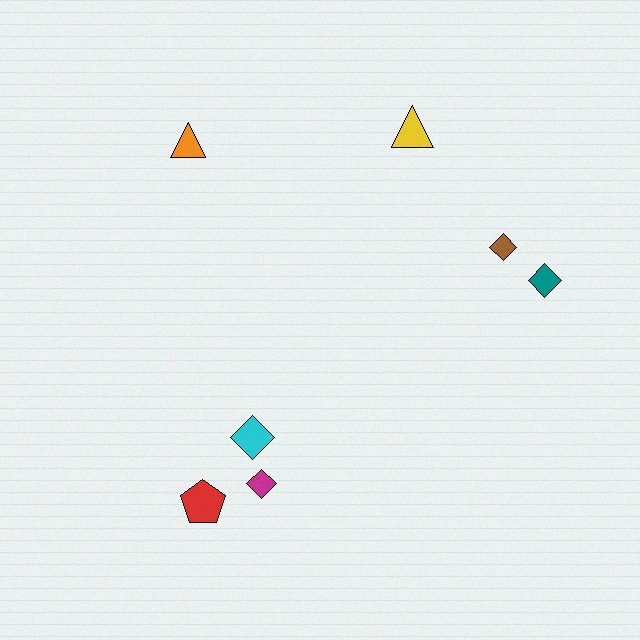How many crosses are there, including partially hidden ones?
There are no crosses.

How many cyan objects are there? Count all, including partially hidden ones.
There is 1 cyan object.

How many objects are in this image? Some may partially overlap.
There are 7 objects.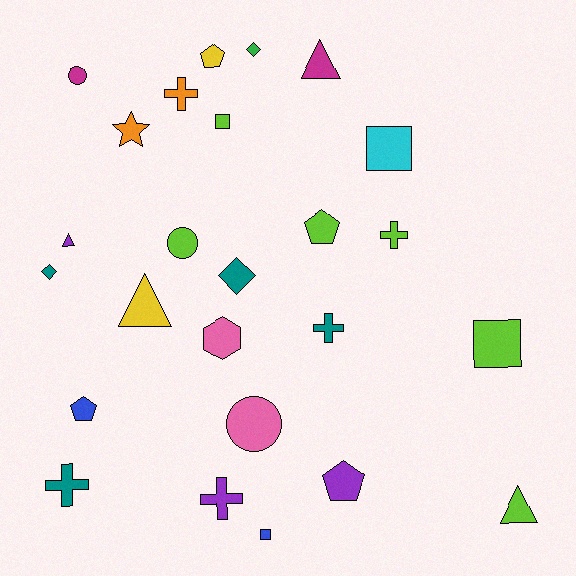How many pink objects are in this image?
There are 2 pink objects.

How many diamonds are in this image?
There are 3 diamonds.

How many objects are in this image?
There are 25 objects.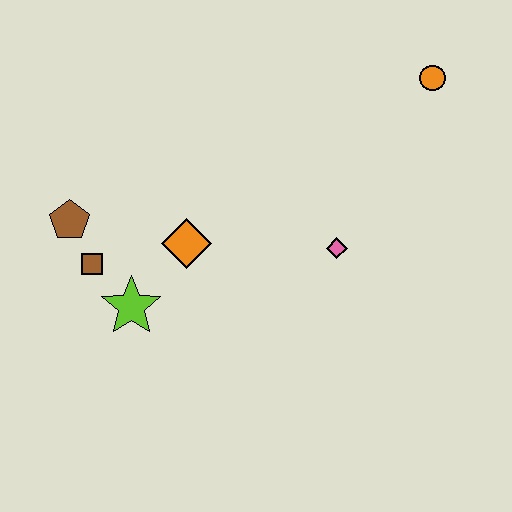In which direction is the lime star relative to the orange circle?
The lime star is to the left of the orange circle.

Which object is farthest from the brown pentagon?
The orange circle is farthest from the brown pentagon.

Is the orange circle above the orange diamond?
Yes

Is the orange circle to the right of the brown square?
Yes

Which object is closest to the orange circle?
The pink diamond is closest to the orange circle.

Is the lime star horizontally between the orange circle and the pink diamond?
No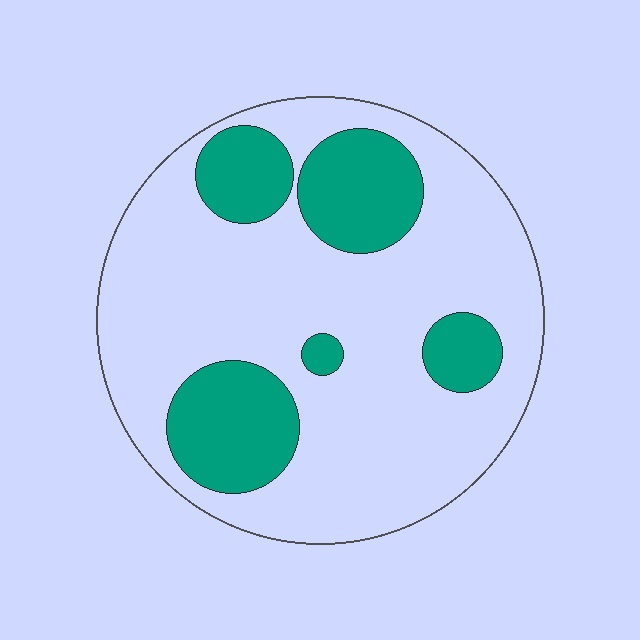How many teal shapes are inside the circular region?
5.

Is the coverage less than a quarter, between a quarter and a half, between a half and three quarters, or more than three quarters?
Between a quarter and a half.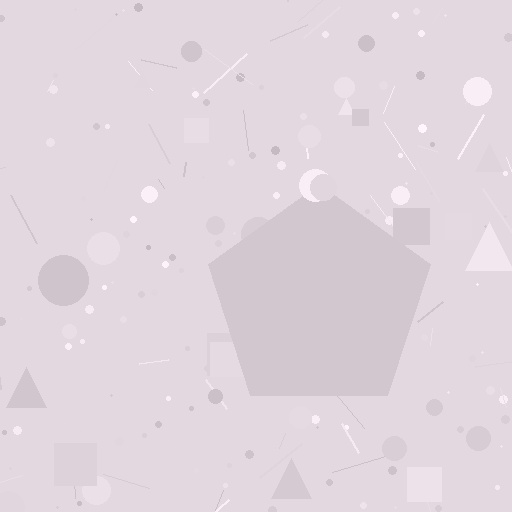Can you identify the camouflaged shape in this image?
The camouflaged shape is a pentagon.